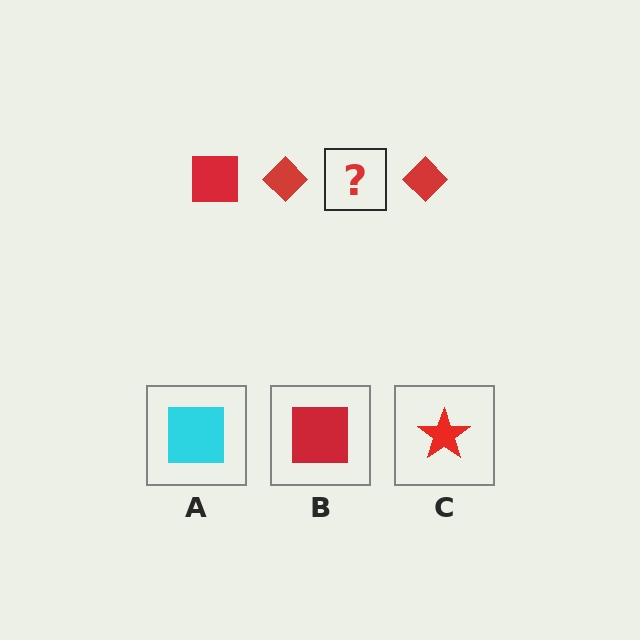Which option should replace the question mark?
Option B.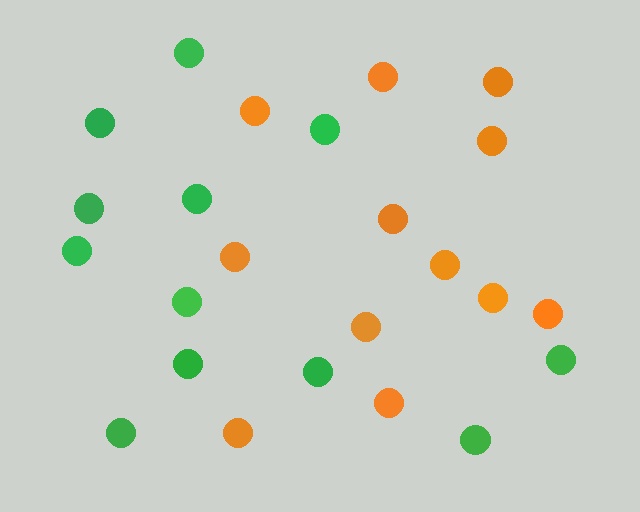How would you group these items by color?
There are 2 groups: one group of green circles (12) and one group of orange circles (12).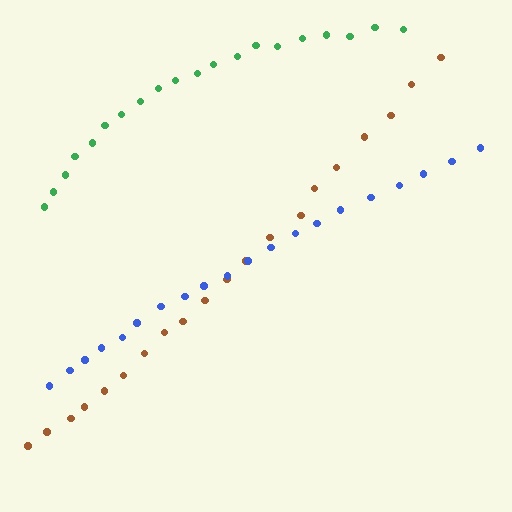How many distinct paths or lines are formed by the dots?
There are 3 distinct paths.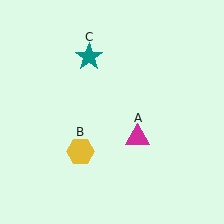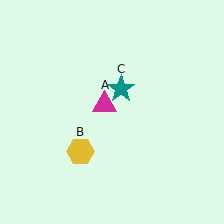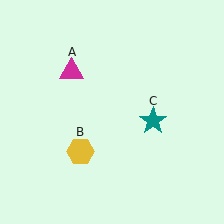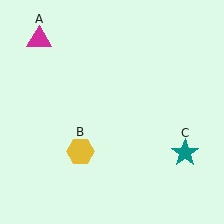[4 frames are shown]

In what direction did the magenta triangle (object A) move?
The magenta triangle (object A) moved up and to the left.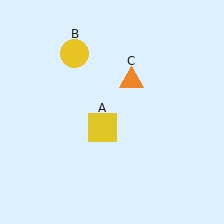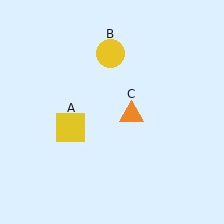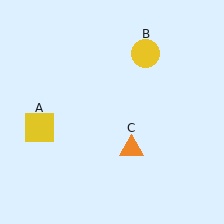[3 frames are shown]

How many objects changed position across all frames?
3 objects changed position: yellow square (object A), yellow circle (object B), orange triangle (object C).